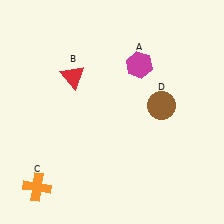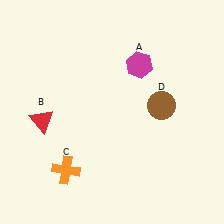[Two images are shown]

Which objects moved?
The objects that moved are: the red triangle (B), the orange cross (C).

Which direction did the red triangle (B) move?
The red triangle (B) moved down.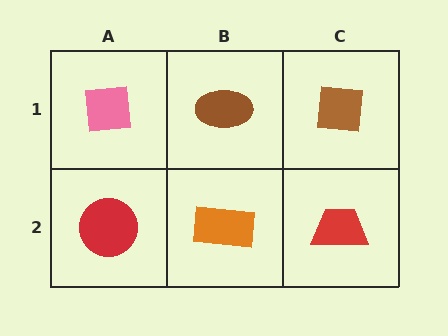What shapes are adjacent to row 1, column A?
A red circle (row 2, column A), a brown ellipse (row 1, column B).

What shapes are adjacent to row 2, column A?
A pink square (row 1, column A), an orange rectangle (row 2, column B).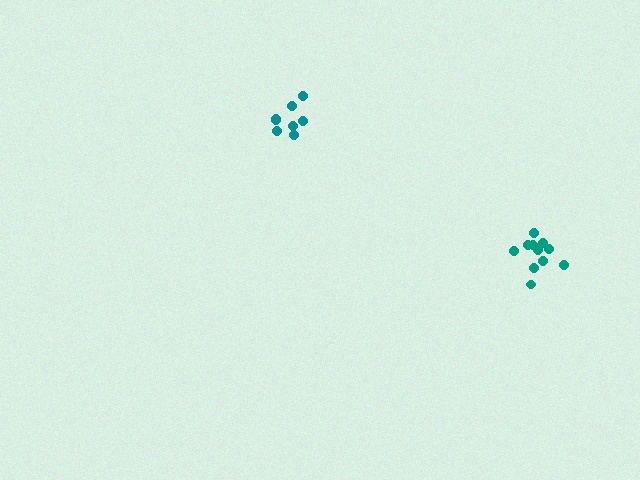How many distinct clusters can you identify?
There are 2 distinct clusters.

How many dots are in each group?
Group 1: 11 dots, Group 2: 8 dots (19 total).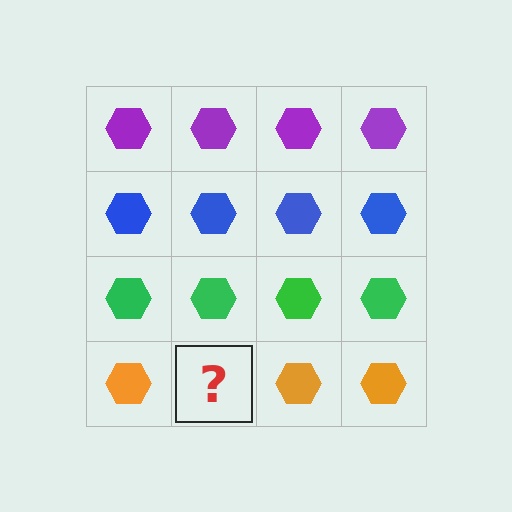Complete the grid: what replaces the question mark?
The question mark should be replaced with an orange hexagon.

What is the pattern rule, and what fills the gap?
The rule is that each row has a consistent color. The gap should be filled with an orange hexagon.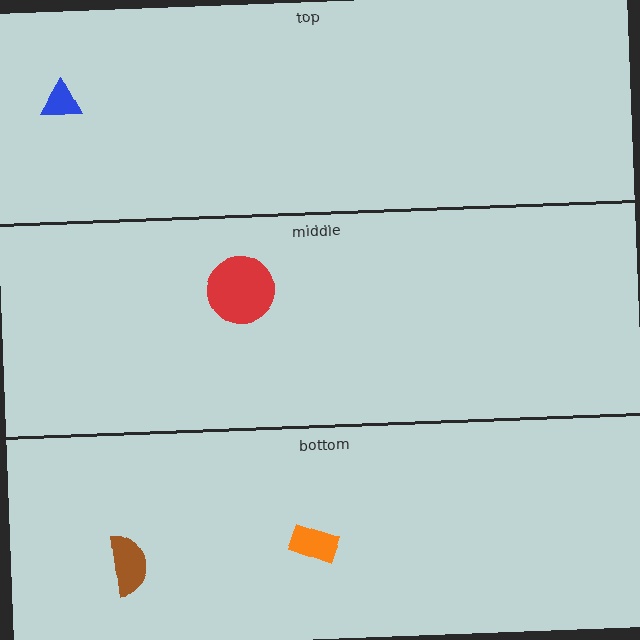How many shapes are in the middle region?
1.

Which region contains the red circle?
The middle region.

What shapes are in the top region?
The blue triangle.